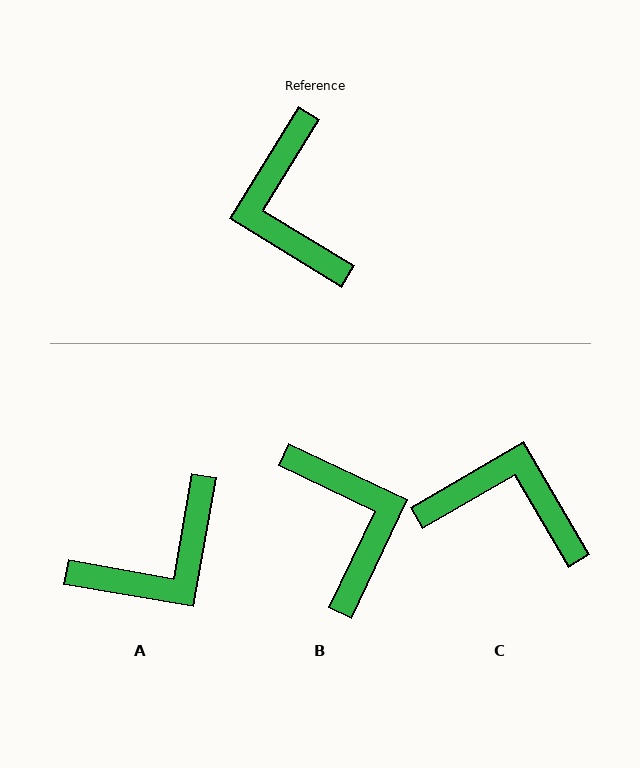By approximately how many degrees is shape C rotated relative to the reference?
Approximately 119 degrees clockwise.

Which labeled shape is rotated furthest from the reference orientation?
B, about 174 degrees away.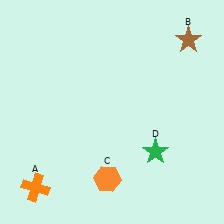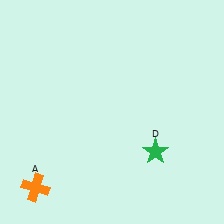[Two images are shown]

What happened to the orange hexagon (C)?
The orange hexagon (C) was removed in Image 2. It was in the bottom-left area of Image 1.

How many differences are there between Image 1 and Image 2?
There are 2 differences between the two images.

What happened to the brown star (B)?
The brown star (B) was removed in Image 2. It was in the top-right area of Image 1.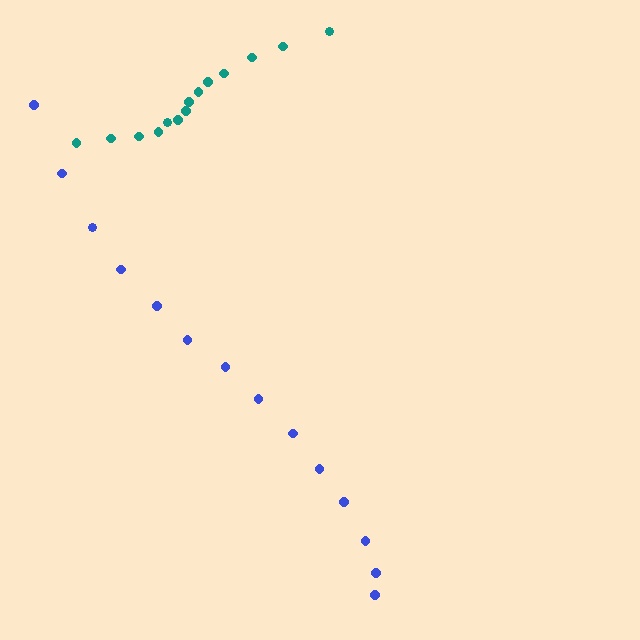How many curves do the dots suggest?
There are 2 distinct paths.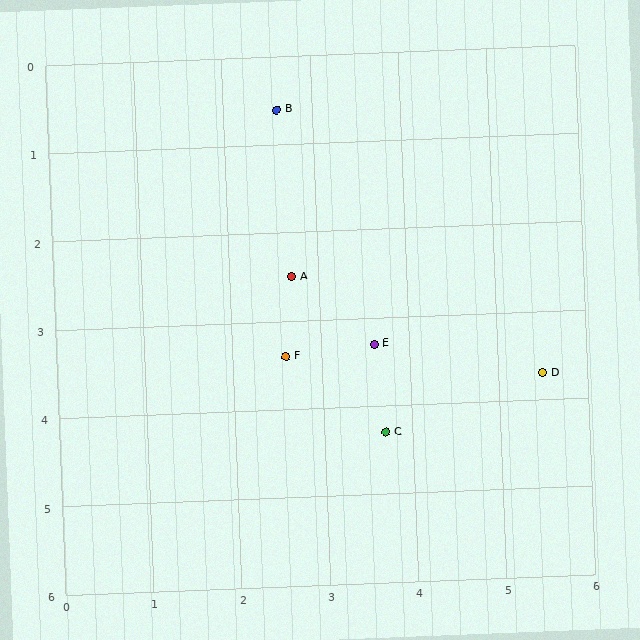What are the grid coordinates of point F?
Point F is at approximately (2.6, 3.4).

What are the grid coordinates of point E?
Point E is at approximately (3.6, 3.3).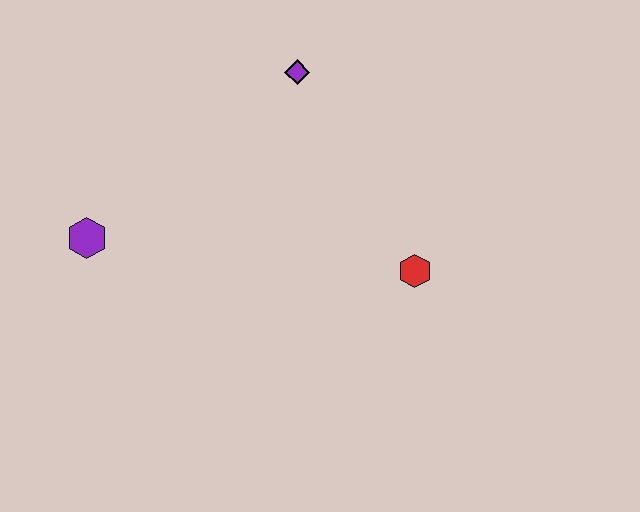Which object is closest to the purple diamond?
The red hexagon is closest to the purple diamond.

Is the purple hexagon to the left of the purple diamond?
Yes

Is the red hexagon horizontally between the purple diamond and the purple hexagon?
No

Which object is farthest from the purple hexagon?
The red hexagon is farthest from the purple hexagon.